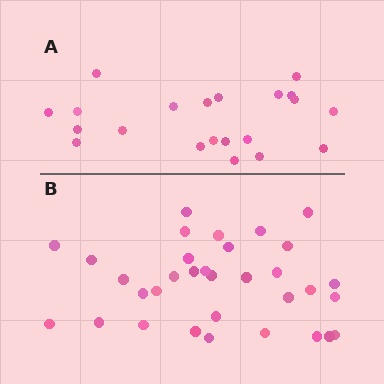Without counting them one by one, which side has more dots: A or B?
Region B (the bottom region) has more dots.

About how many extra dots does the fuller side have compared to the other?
Region B has roughly 12 or so more dots than region A.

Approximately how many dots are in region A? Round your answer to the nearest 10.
About 20 dots. (The exact count is 21, which rounds to 20.)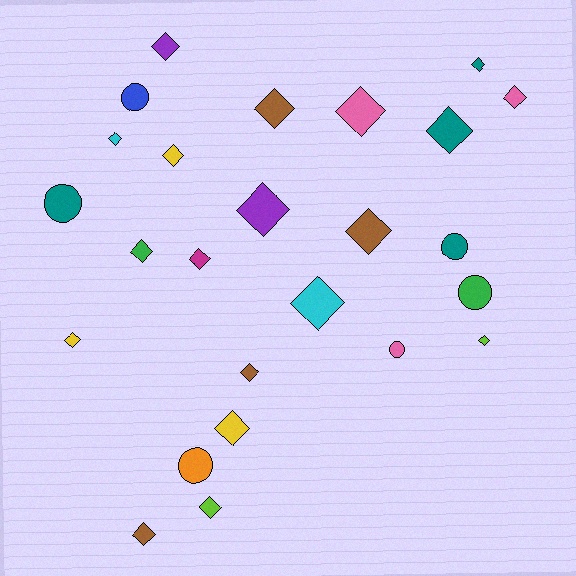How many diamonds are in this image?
There are 19 diamonds.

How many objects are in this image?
There are 25 objects.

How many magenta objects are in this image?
There is 1 magenta object.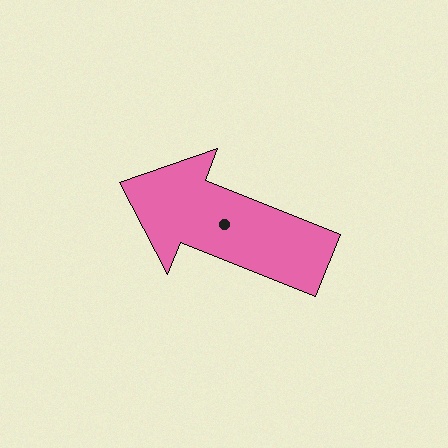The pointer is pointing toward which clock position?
Roughly 10 o'clock.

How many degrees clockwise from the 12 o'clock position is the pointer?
Approximately 292 degrees.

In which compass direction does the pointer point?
West.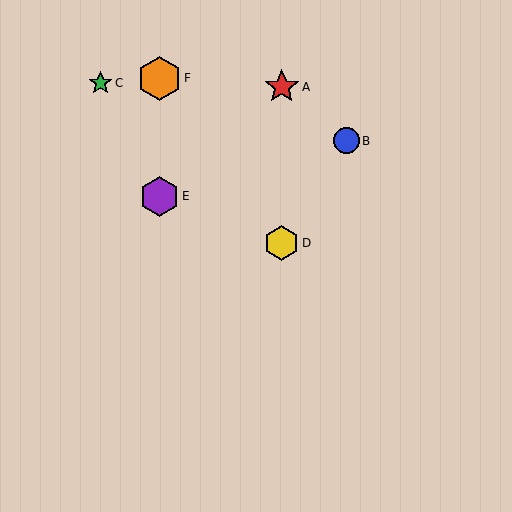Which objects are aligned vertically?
Objects E, F are aligned vertically.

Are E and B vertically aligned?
No, E is at x≈159 and B is at x≈346.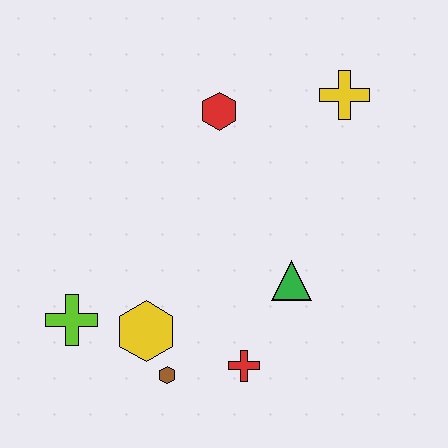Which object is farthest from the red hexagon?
The brown hexagon is farthest from the red hexagon.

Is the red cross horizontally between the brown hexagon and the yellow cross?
Yes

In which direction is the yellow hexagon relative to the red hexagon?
The yellow hexagon is below the red hexagon.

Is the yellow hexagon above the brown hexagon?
Yes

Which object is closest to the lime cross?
The yellow hexagon is closest to the lime cross.